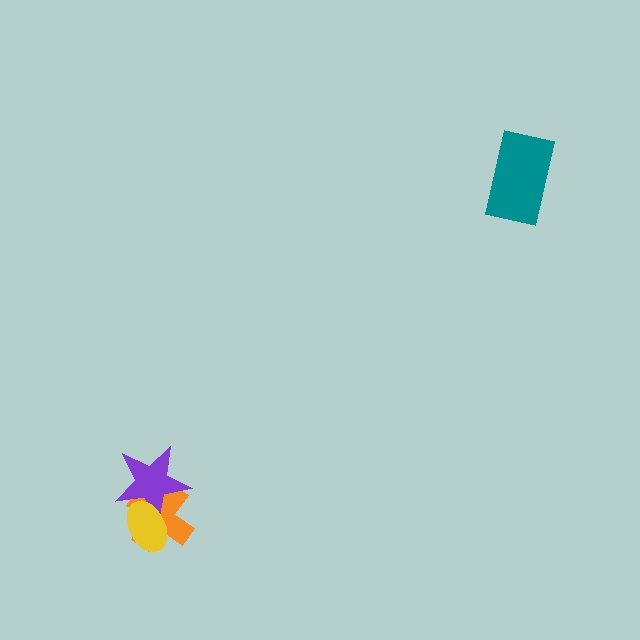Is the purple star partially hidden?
Yes, it is partially covered by another shape.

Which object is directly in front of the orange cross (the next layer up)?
The purple star is directly in front of the orange cross.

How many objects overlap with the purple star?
2 objects overlap with the purple star.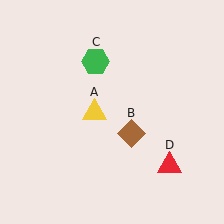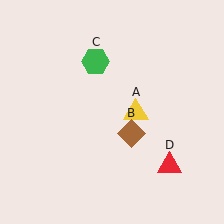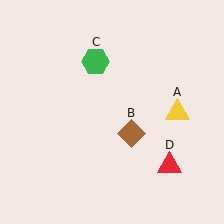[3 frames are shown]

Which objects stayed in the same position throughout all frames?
Brown diamond (object B) and green hexagon (object C) and red triangle (object D) remained stationary.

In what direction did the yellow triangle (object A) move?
The yellow triangle (object A) moved right.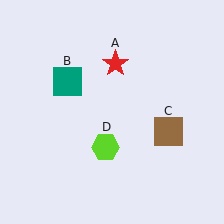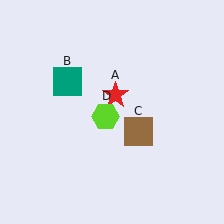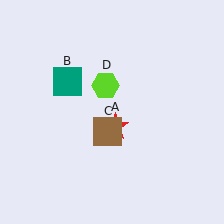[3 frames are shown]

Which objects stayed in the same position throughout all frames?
Teal square (object B) remained stationary.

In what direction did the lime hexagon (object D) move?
The lime hexagon (object D) moved up.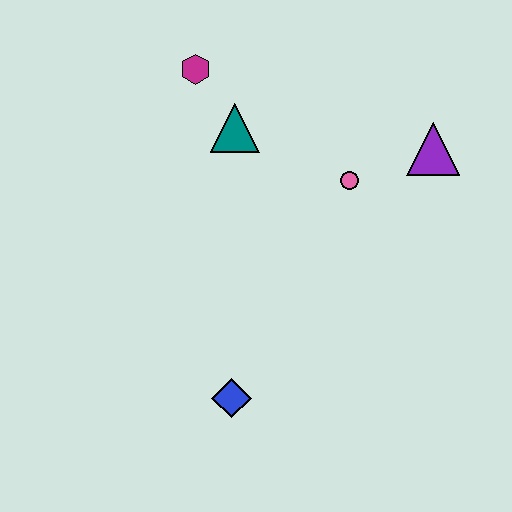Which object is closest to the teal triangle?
The magenta hexagon is closest to the teal triangle.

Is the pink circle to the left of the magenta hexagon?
No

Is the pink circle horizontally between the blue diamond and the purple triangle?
Yes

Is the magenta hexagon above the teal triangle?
Yes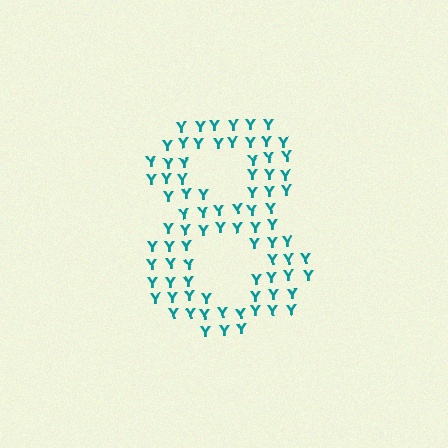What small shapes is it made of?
It is made of small letter Y's.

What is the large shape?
The large shape is the digit 8.